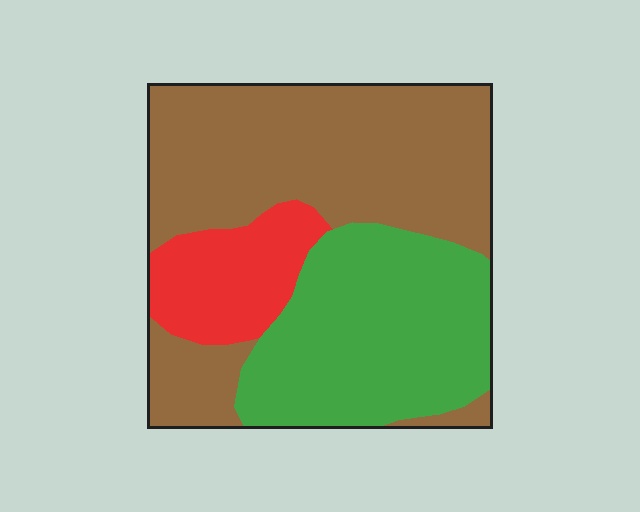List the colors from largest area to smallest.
From largest to smallest: brown, green, red.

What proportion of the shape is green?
Green covers about 35% of the shape.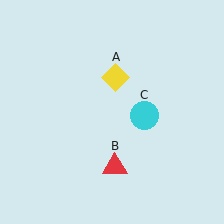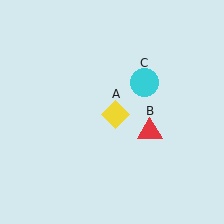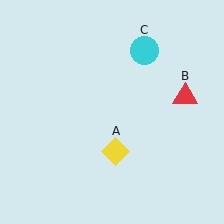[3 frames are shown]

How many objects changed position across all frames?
3 objects changed position: yellow diamond (object A), red triangle (object B), cyan circle (object C).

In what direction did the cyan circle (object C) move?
The cyan circle (object C) moved up.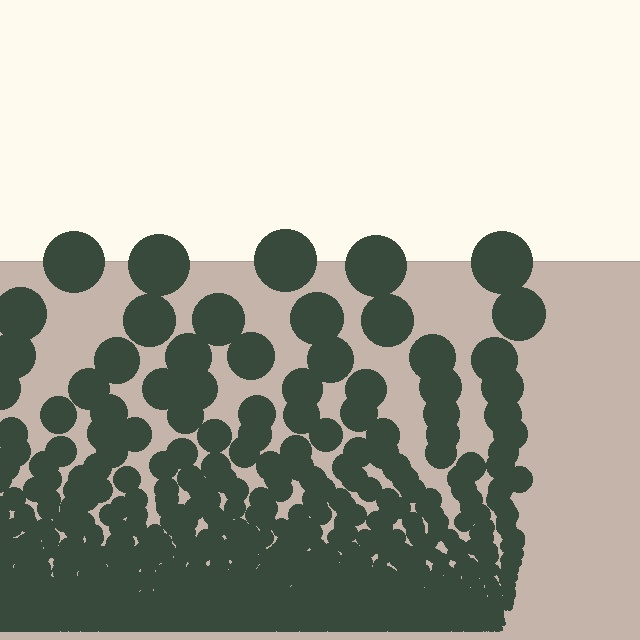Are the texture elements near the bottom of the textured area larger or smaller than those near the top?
Smaller. The gradient is inverted — elements near the bottom are smaller and denser.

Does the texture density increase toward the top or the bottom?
Density increases toward the bottom.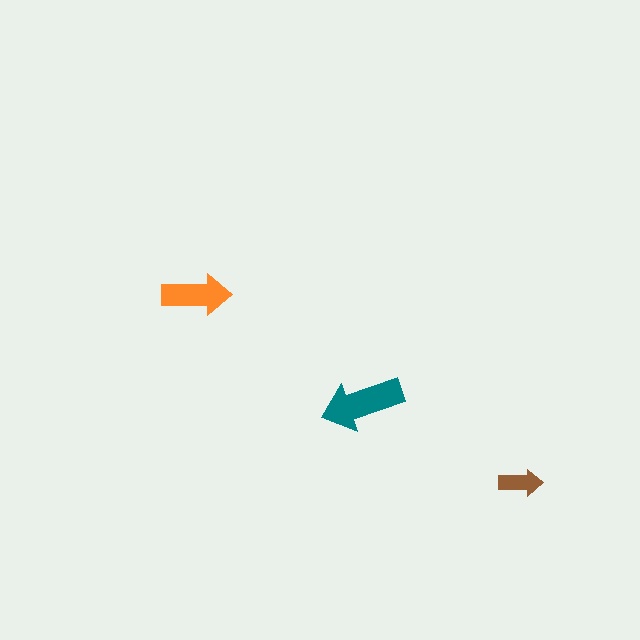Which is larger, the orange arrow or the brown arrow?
The orange one.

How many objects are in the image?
There are 3 objects in the image.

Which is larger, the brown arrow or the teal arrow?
The teal one.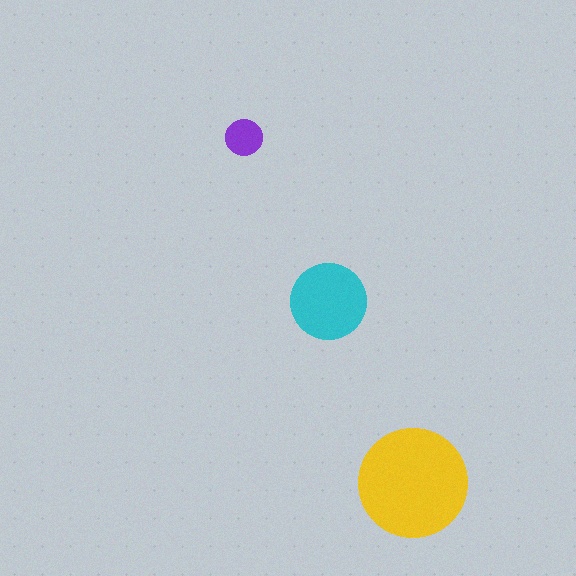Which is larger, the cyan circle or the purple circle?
The cyan one.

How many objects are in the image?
There are 3 objects in the image.